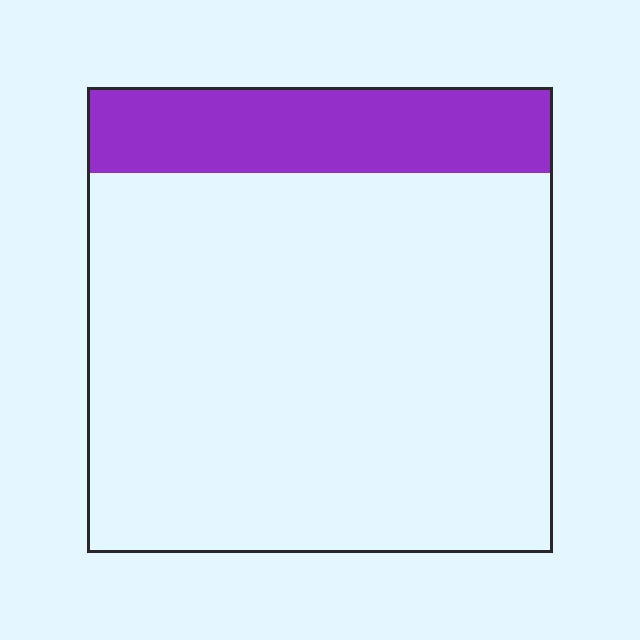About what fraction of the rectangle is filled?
About one fifth (1/5).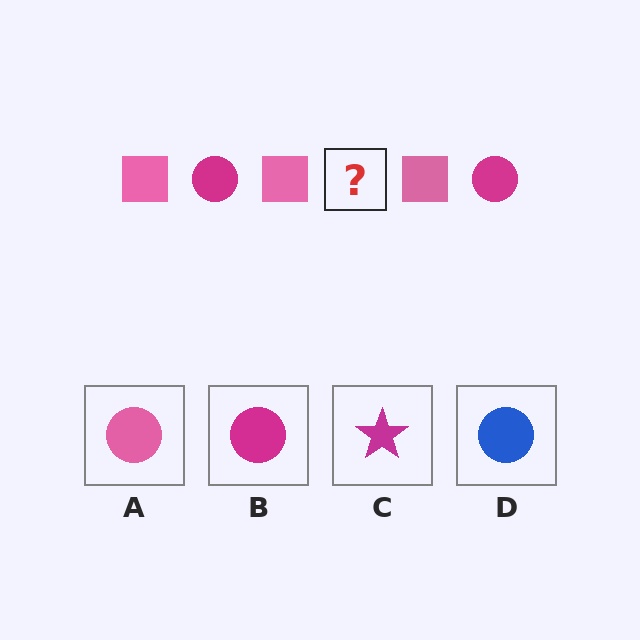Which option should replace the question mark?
Option B.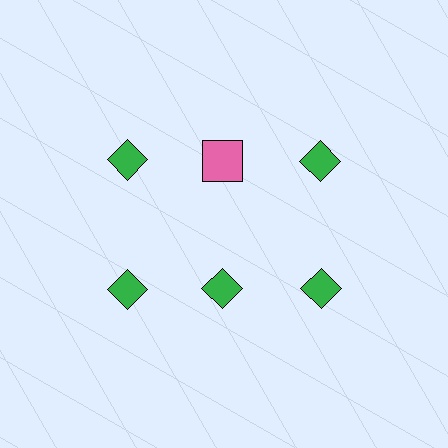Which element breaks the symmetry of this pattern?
The pink square in the top row, second from left column breaks the symmetry. All other shapes are green diamonds.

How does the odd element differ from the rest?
It differs in both color (pink instead of green) and shape (square instead of diamond).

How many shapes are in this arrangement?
There are 6 shapes arranged in a grid pattern.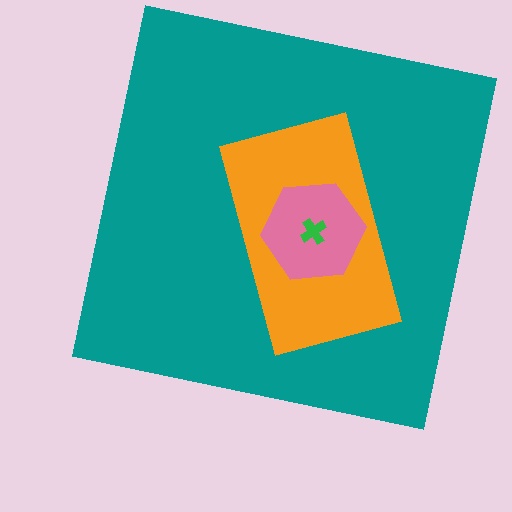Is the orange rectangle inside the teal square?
Yes.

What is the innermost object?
The green cross.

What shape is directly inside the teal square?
The orange rectangle.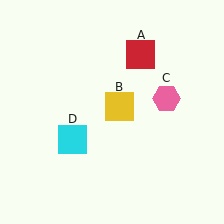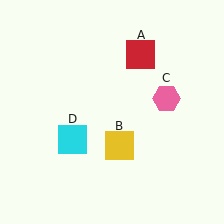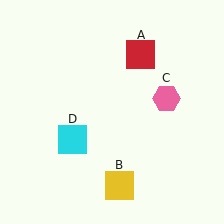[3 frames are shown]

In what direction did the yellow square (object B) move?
The yellow square (object B) moved down.